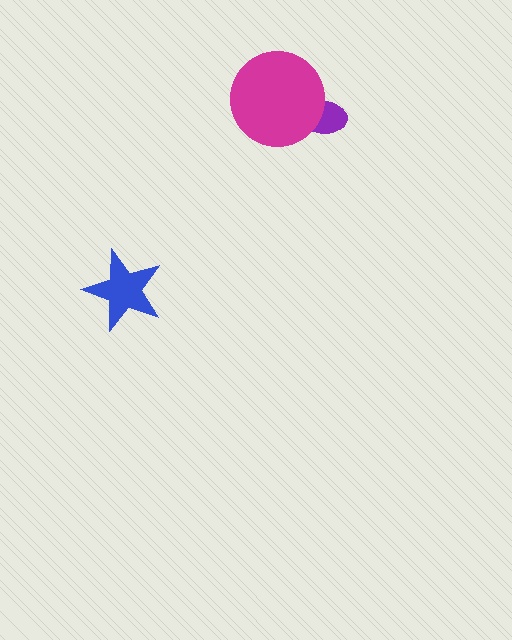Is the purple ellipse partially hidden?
Yes, it is partially covered by another shape.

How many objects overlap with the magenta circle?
1 object overlaps with the magenta circle.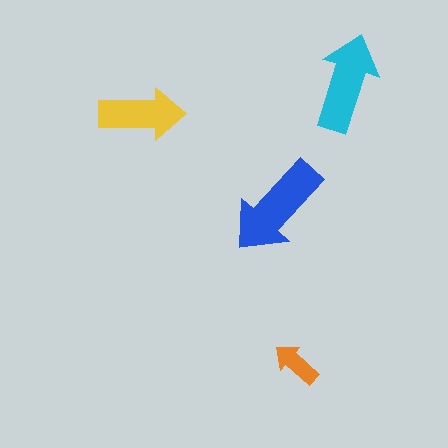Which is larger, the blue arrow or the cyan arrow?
The blue one.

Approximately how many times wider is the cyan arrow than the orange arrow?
About 2 times wider.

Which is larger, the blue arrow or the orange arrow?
The blue one.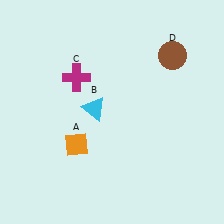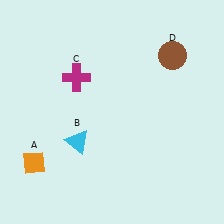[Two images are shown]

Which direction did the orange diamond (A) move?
The orange diamond (A) moved left.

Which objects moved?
The objects that moved are: the orange diamond (A), the cyan triangle (B).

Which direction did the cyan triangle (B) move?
The cyan triangle (B) moved down.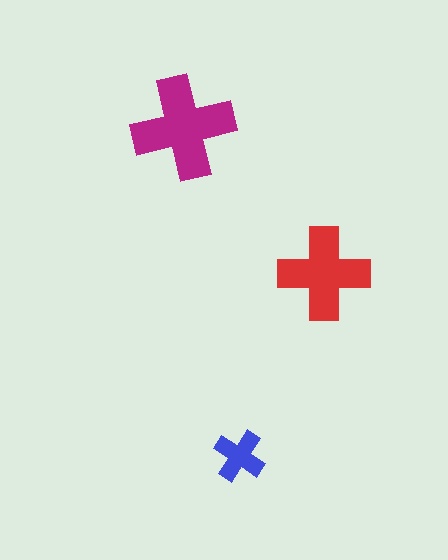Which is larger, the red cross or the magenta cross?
The magenta one.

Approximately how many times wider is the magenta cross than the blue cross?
About 2 times wider.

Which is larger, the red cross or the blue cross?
The red one.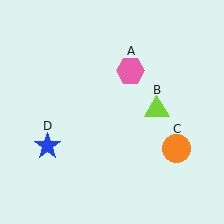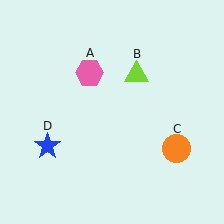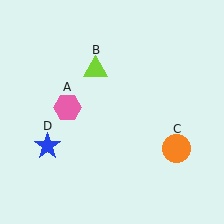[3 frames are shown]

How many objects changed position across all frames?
2 objects changed position: pink hexagon (object A), lime triangle (object B).